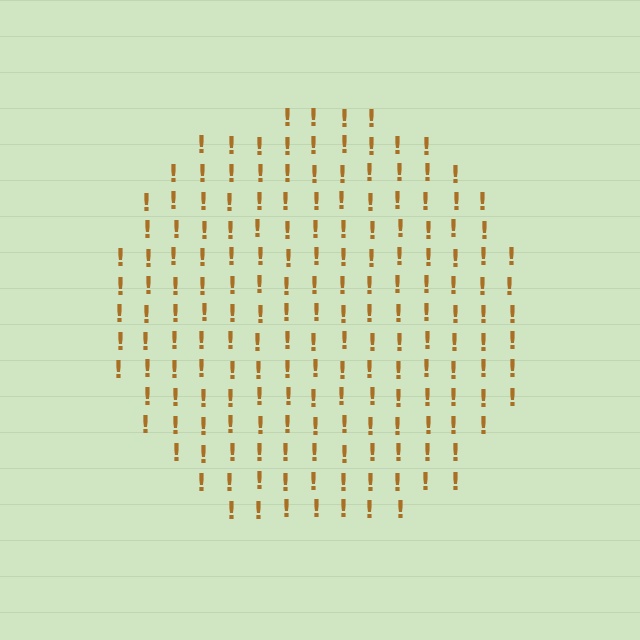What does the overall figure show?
The overall figure shows a circle.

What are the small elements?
The small elements are exclamation marks.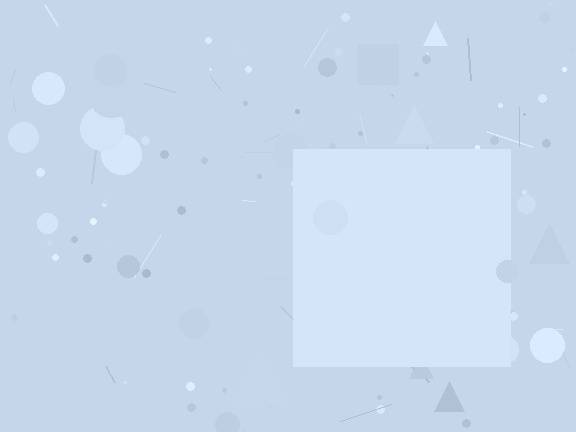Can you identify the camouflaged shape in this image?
The camouflaged shape is a square.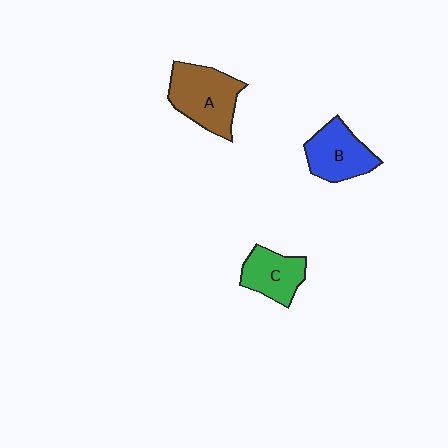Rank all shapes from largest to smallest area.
From largest to smallest: A (brown), B (blue), C (green).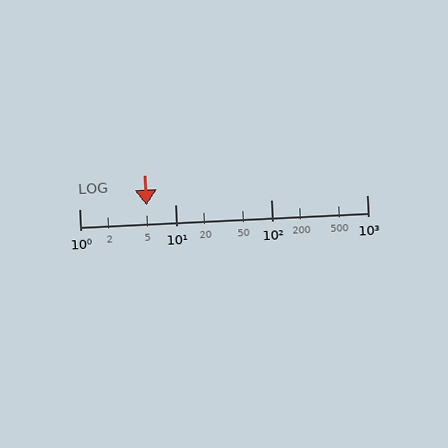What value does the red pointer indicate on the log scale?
The pointer indicates approximately 5.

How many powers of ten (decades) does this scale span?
The scale spans 3 decades, from 1 to 1000.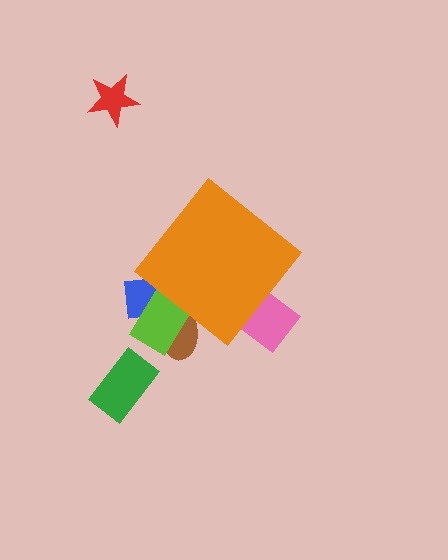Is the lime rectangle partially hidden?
Yes, the lime rectangle is partially hidden behind the orange diamond.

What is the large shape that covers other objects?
An orange diamond.